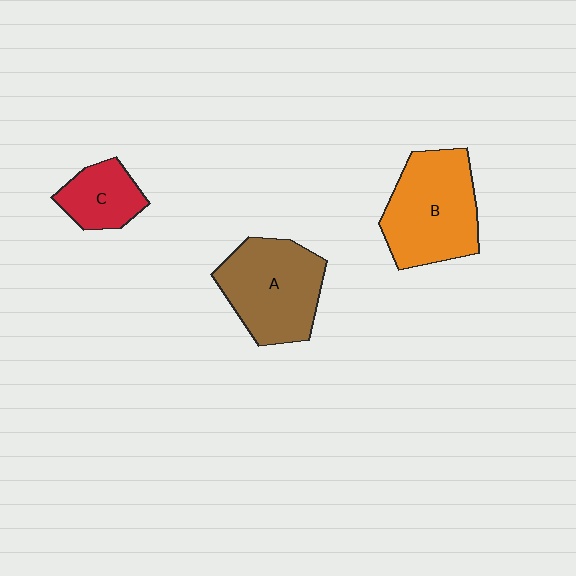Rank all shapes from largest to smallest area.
From largest to smallest: B (orange), A (brown), C (red).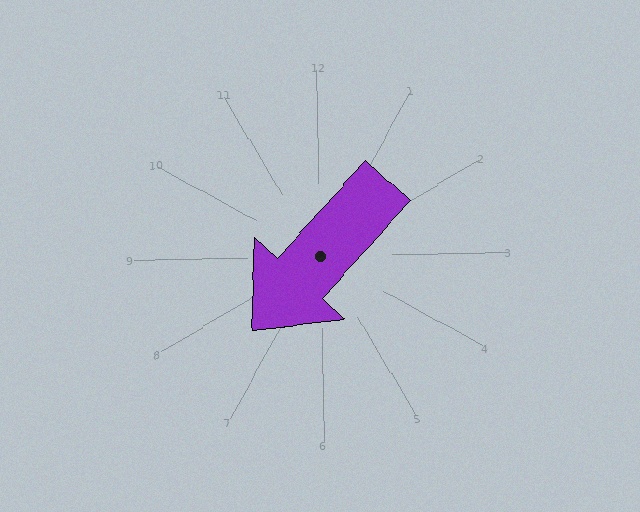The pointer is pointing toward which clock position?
Roughly 7 o'clock.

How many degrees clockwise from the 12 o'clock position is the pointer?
Approximately 223 degrees.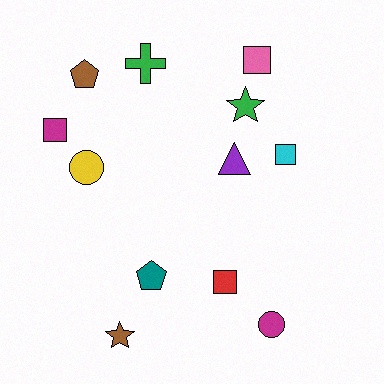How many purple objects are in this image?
There is 1 purple object.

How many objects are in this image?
There are 12 objects.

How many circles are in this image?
There are 2 circles.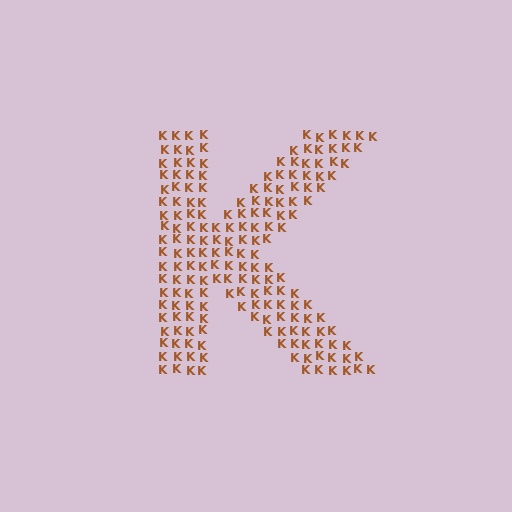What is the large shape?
The large shape is the letter K.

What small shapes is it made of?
It is made of small letter K's.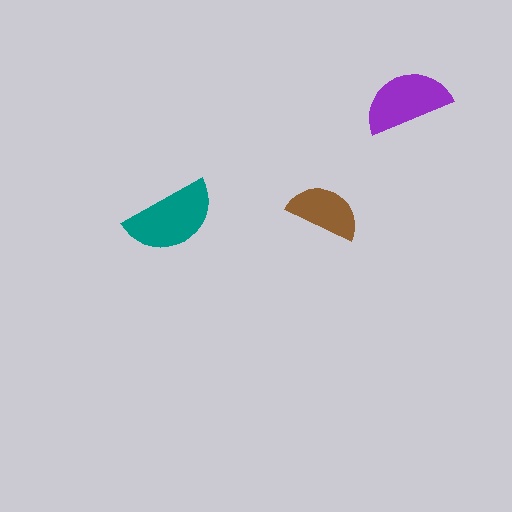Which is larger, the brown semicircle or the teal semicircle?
The teal one.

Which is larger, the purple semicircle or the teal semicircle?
The teal one.